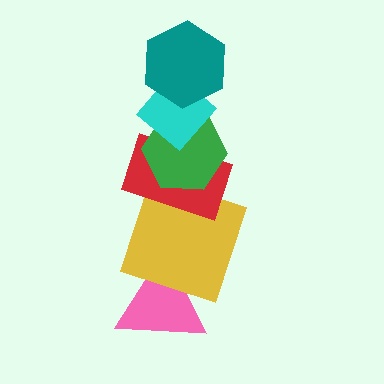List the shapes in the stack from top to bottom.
From top to bottom: the teal hexagon, the cyan diamond, the green hexagon, the red rectangle, the yellow square, the pink triangle.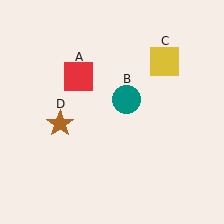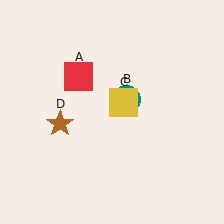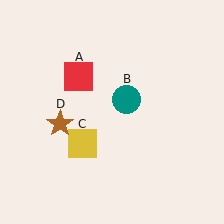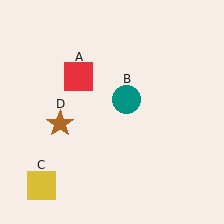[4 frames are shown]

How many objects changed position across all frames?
1 object changed position: yellow square (object C).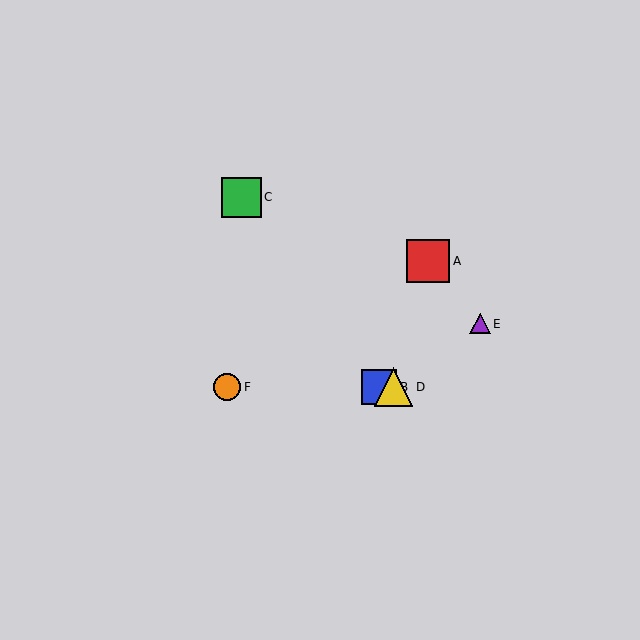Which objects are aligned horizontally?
Objects B, D, F are aligned horizontally.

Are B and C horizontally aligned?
No, B is at y≈387 and C is at y≈197.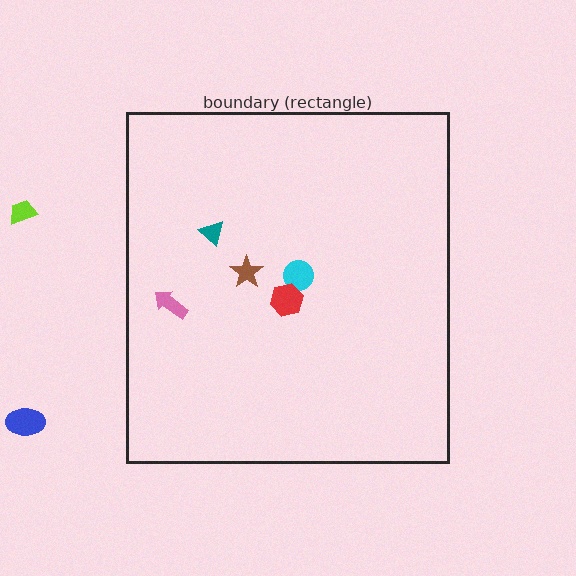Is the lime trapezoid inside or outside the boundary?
Outside.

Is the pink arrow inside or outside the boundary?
Inside.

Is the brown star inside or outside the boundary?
Inside.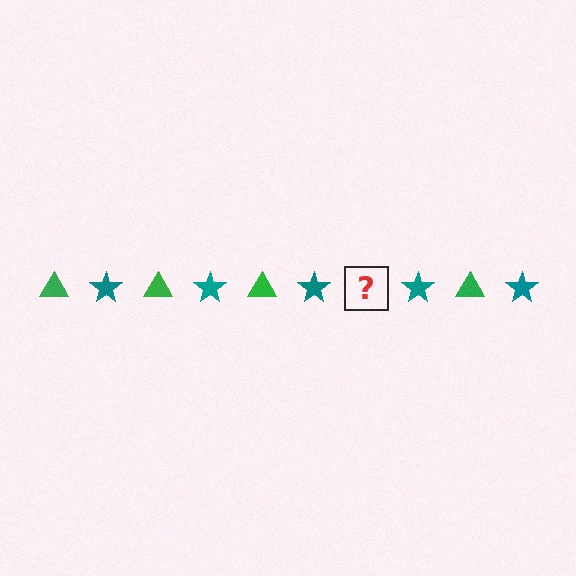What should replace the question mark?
The question mark should be replaced with a green triangle.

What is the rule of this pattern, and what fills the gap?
The rule is that the pattern alternates between green triangle and teal star. The gap should be filled with a green triangle.